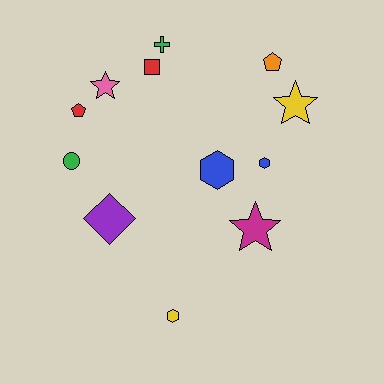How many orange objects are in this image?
There is 1 orange object.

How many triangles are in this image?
There are no triangles.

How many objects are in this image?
There are 12 objects.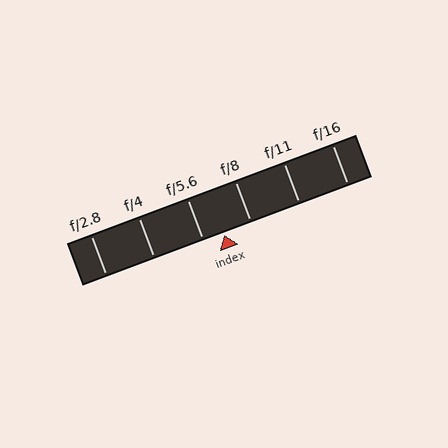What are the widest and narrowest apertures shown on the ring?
The widest aperture shown is f/2.8 and the narrowest is f/16.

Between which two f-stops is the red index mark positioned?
The index mark is between f/5.6 and f/8.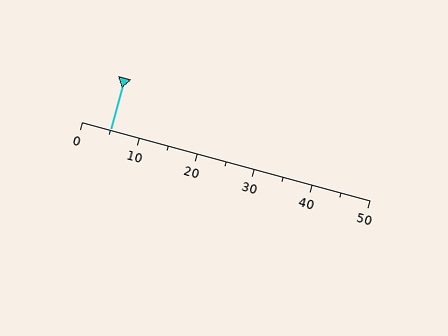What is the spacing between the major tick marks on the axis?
The major ticks are spaced 10 apart.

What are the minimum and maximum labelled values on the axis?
The axis runs from 0 to 50.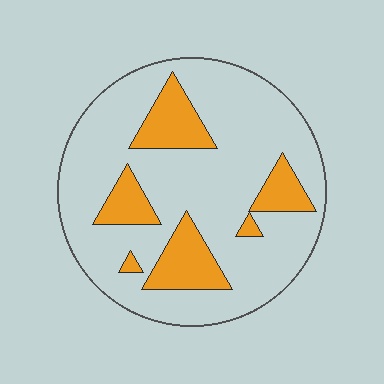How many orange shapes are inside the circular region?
6.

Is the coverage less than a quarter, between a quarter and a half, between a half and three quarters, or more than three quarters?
Less than a quarter.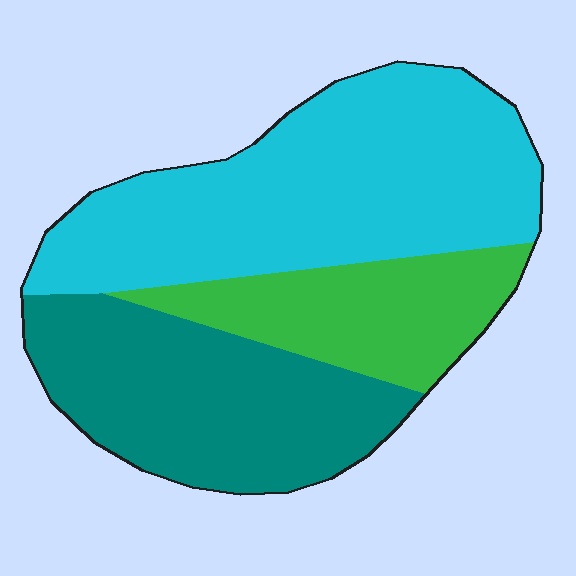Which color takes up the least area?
Green, at roughly 20%.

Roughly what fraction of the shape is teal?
Teal takes up about one third (1/3) of the shape.